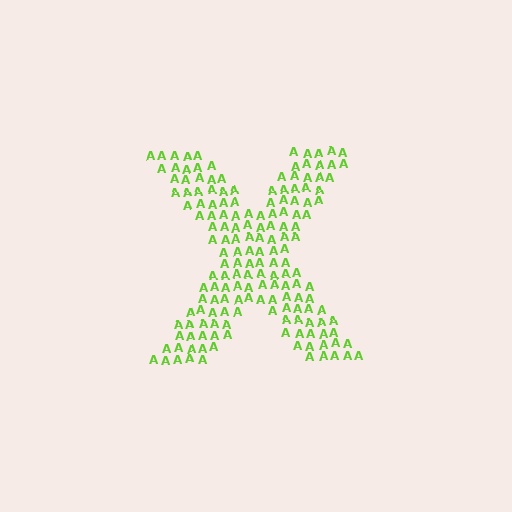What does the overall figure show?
The overall figure shows the letter X.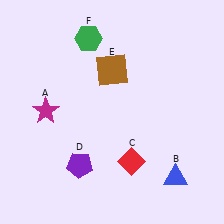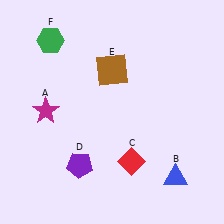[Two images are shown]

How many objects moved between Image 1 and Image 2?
1 object moved between the two images.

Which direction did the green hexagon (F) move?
The green hexagon (F) moved left.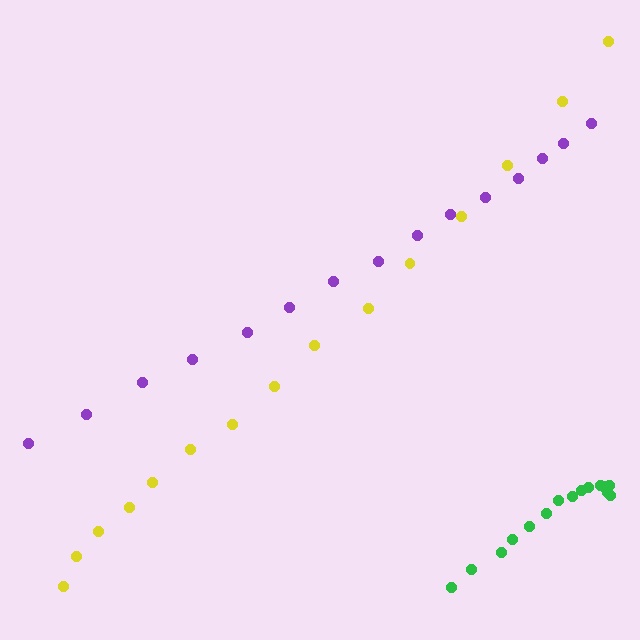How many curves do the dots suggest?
There are 3 distinct paths.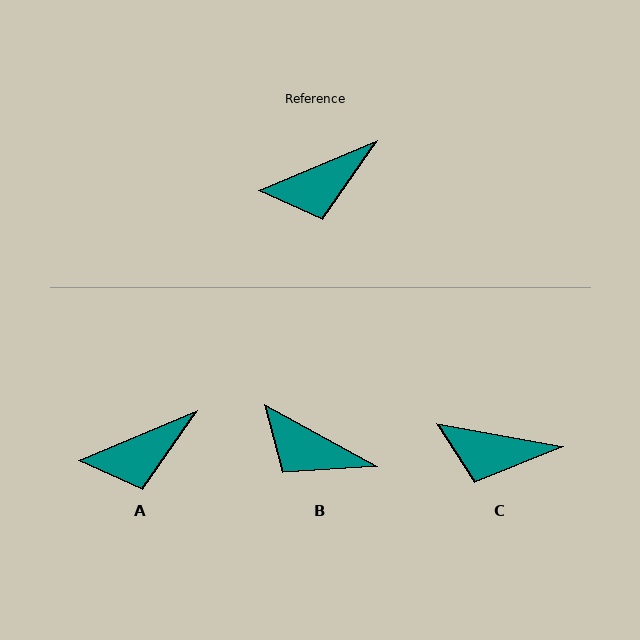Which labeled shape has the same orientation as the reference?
A.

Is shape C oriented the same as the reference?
No, it is off by about 33 degrees.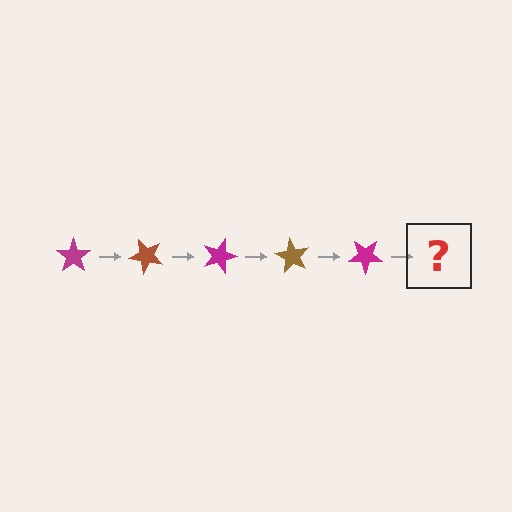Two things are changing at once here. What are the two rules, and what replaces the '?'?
The two rules are that it rotates 45 degrees each step and the color cycles through magenta and brown. The '?' should be a brown star, rotated 225 degrees from the start.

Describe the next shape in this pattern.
It should be a brown star, rotated 225 degrees from the start.